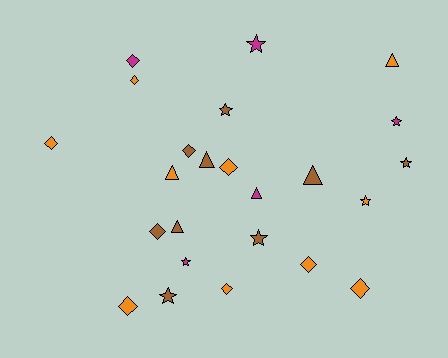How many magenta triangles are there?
There is 1 magenta triangle.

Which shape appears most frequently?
Diamond, with 10 objects.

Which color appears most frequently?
Orange, with 10 objects.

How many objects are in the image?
There are 24 objects.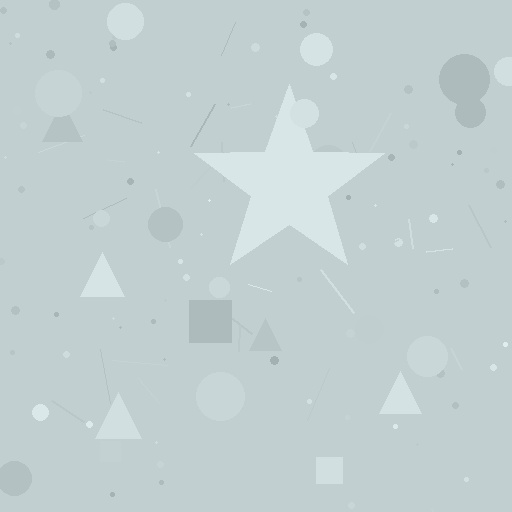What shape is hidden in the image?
A star is hidden in the image.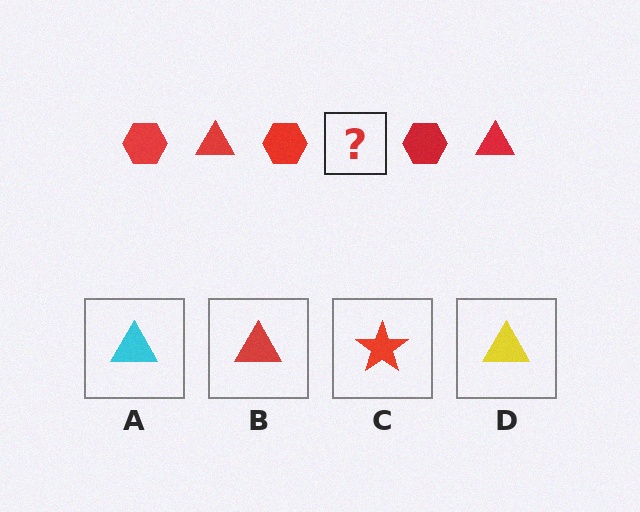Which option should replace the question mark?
Option B.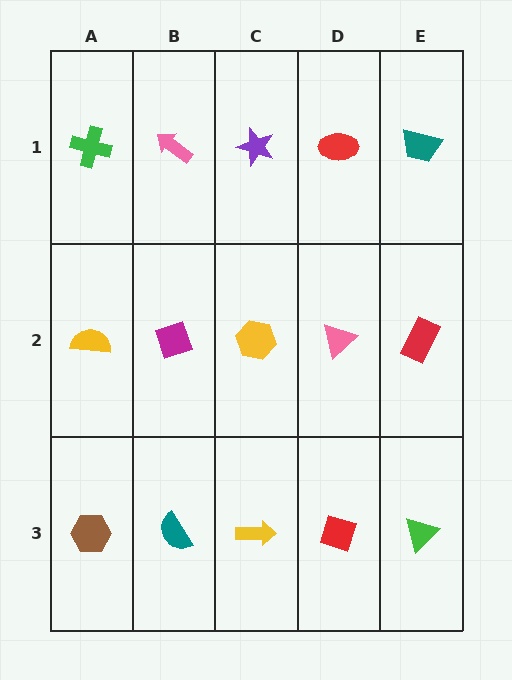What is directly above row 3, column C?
A yellow hexagon.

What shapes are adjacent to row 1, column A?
A yellow semicircle (row 2, column A), a pink arrow (row 1, column B).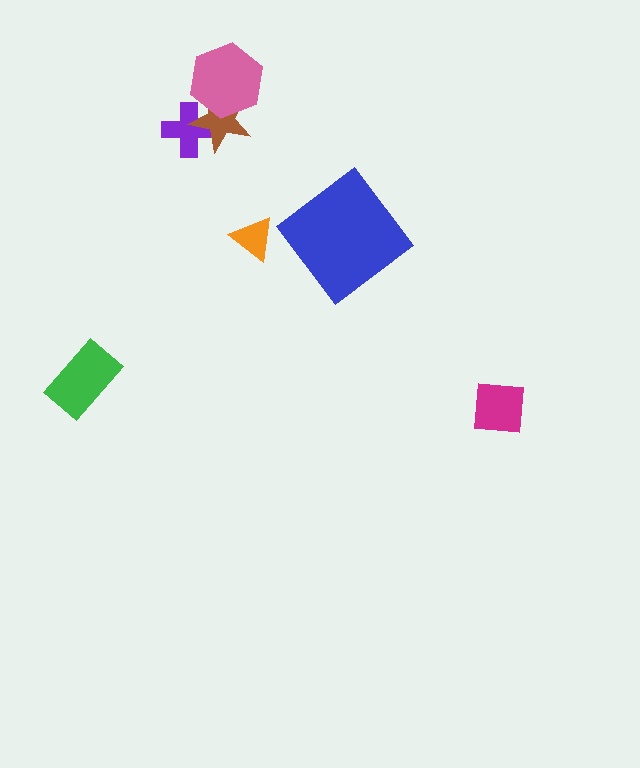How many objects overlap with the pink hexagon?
1 object overlaps with the pink hexagon.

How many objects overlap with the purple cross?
1 object overlaps with the purple cross.